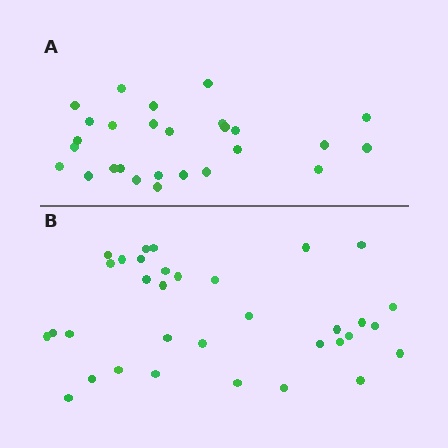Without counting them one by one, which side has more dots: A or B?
Region B (the bottom region) has more dots.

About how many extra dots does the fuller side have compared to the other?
Region B has roughly 8 or so more dots than region A.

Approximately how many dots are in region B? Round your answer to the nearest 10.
About 30 dots. (The exact count is 34, which rounds to 30.)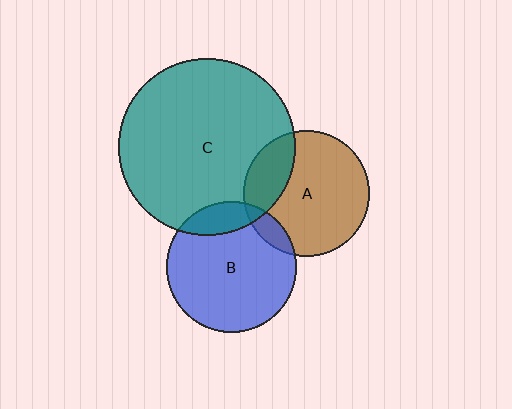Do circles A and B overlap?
Yes.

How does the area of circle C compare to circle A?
Approximately 2.0 times.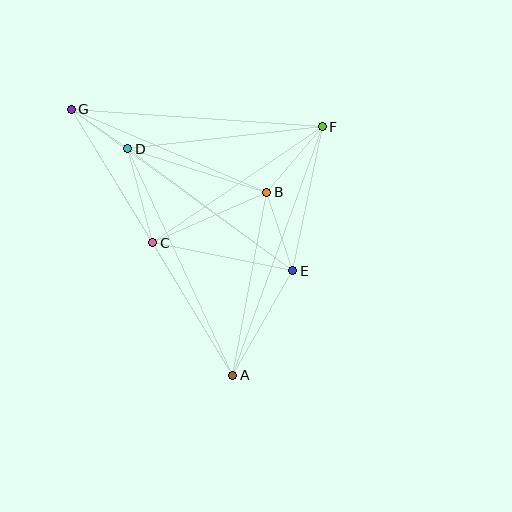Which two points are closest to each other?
Points D and G are closest to each other.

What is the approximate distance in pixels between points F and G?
The distance between F and G is approximately 251 pixels.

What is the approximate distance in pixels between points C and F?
The distance between C and F is approximately 205 pixels.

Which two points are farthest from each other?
Points A and G are farthest from each other.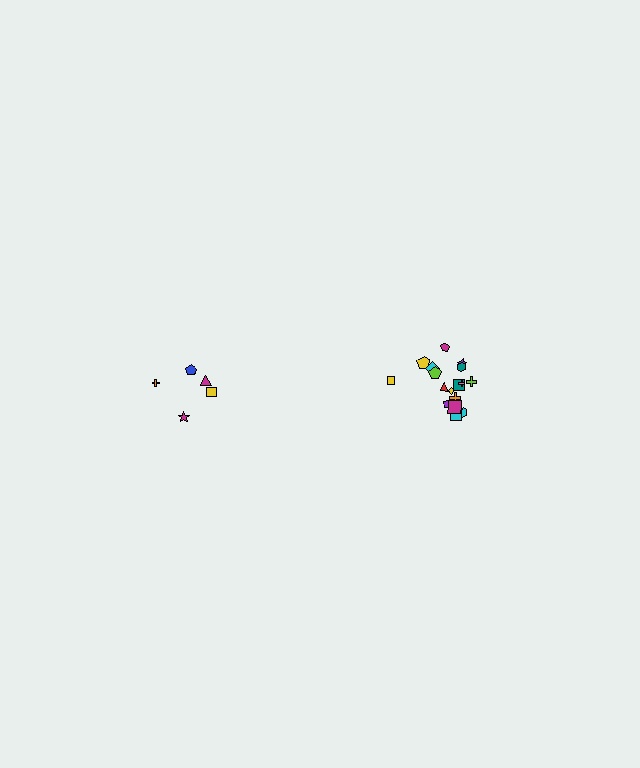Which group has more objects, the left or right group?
The right group.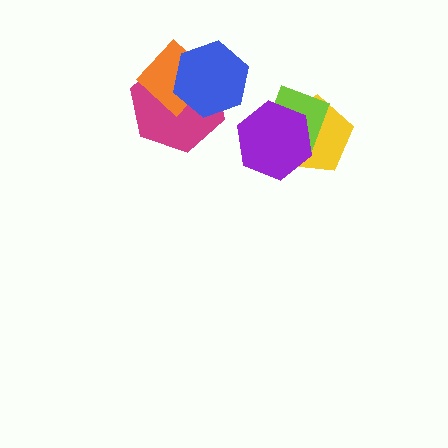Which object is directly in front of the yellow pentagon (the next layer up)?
The lime square is directly in front of the yellow pentagon.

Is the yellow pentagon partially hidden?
Yes, it is partially covered by another shape.